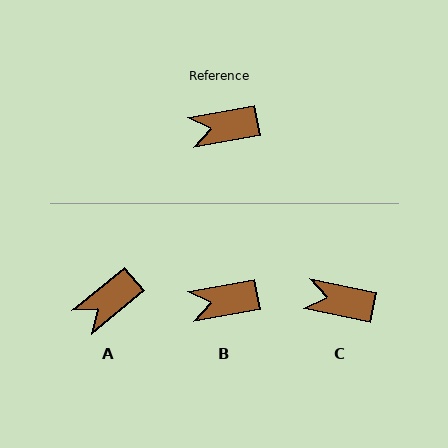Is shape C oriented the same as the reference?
No, it is off by about 22 degrees.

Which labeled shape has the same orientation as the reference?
B.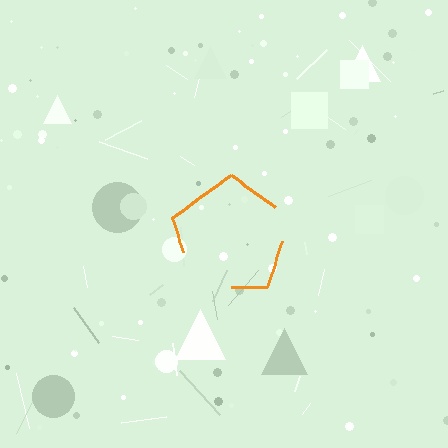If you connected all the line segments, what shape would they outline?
They would outline a pentagon.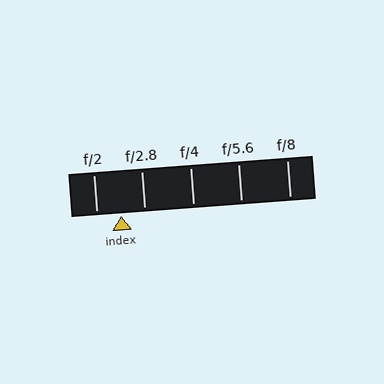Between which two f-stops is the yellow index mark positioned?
The index mark is between f/2 and f/2.8.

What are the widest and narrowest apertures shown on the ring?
The widest aperture shown is f/2 and the narrowest is f/8.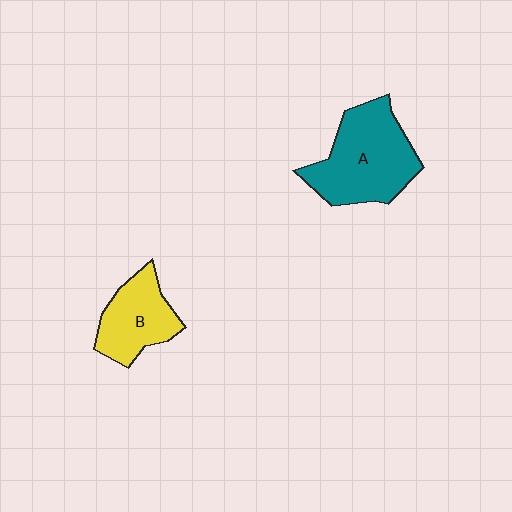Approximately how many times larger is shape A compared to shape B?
Approximately 1.6 times.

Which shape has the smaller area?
Shape B (yellow).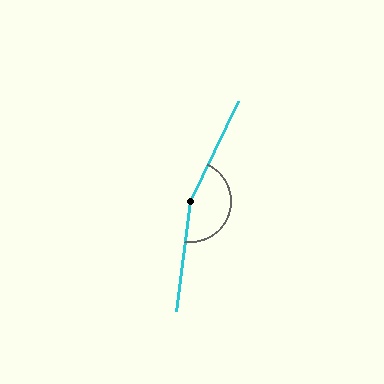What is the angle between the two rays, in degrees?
Approximately 162 degrees.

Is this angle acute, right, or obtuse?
It is obtuse.